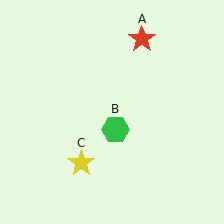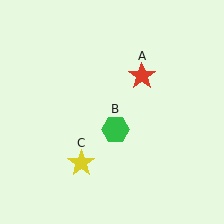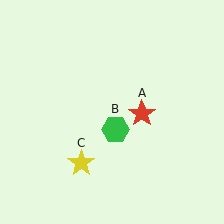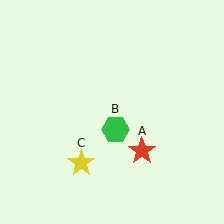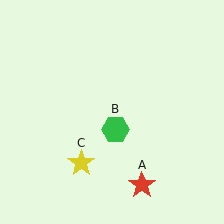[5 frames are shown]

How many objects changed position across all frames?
1 object changed position: red star (object A).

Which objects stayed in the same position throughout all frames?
Green hexagon (object B) and yellow star (object C) remained stationary.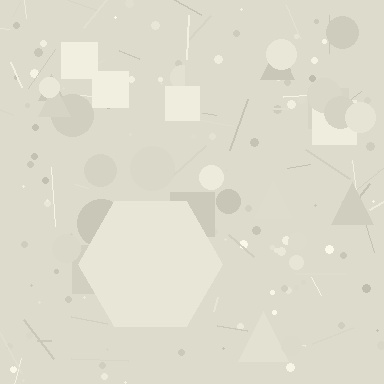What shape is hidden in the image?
A hexagon is hidden in the image.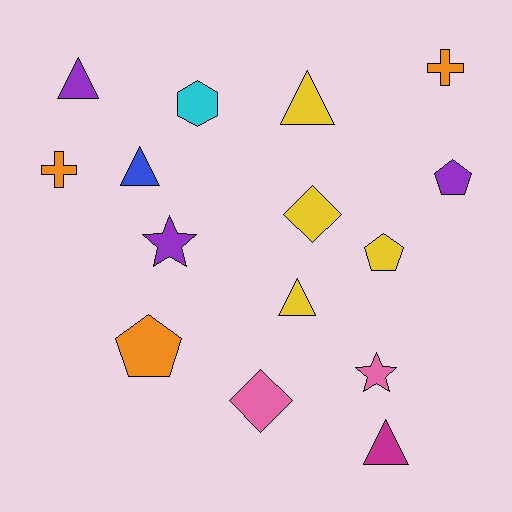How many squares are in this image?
There are no squares.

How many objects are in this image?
There are 15 objects.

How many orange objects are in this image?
There are 3 orange objects.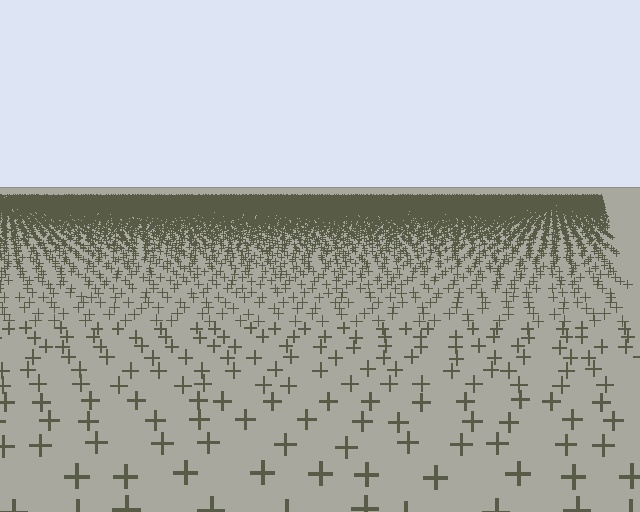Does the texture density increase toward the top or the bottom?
Density increases toward the top.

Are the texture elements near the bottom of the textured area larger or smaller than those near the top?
Larger. Near the bottom, elements are closer to the viewer and appear at a bigger on-screen size.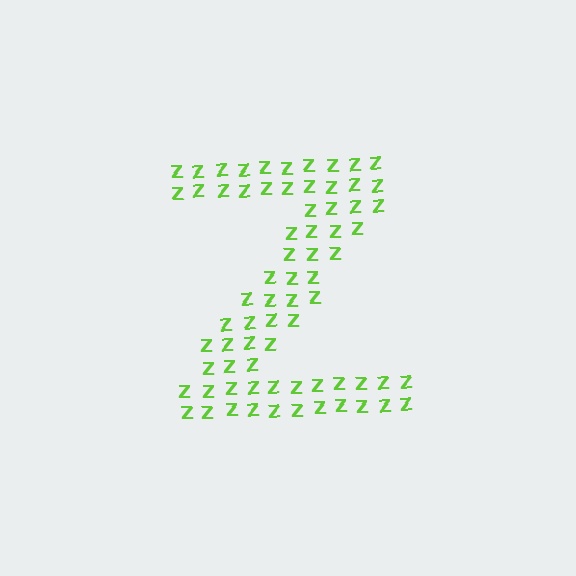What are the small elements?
The small elements are letter Z's.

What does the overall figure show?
The overall figure shows the letter Z.